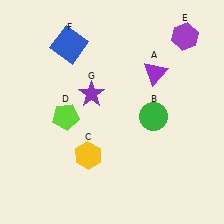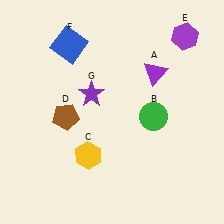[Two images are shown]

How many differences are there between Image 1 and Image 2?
There is 1 difference between the two images.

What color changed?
The pentagon (D) changed from lime in Image 1 to brown in Image 2.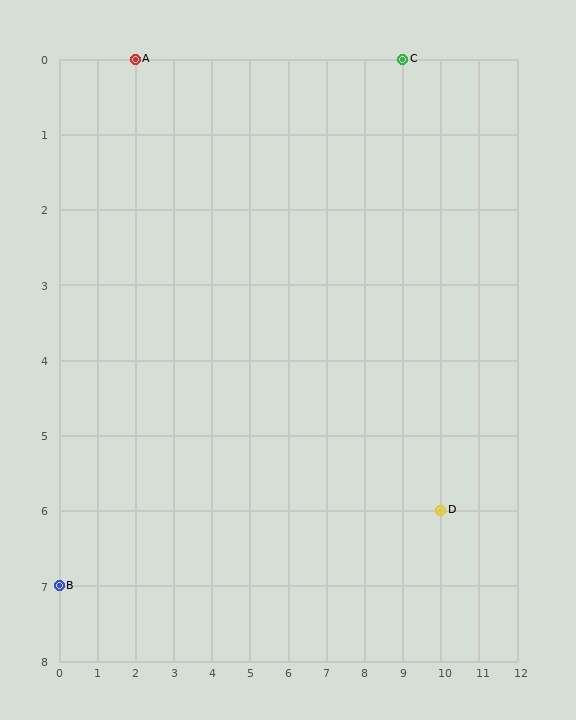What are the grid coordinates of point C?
Point C is at grid coordinates (9, 0).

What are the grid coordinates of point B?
Point B is at grid coordinates (0, 7).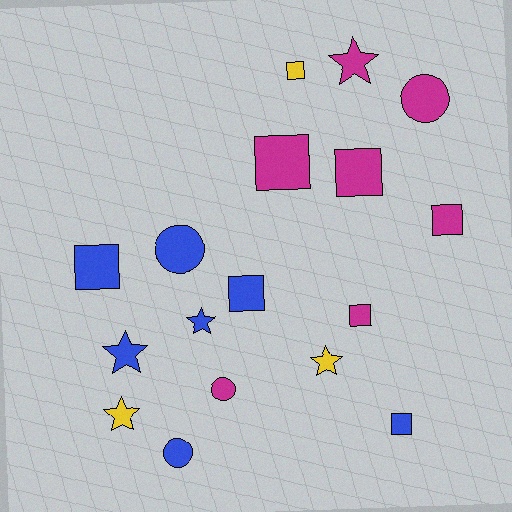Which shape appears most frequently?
Square, with 8 objects.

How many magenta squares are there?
There are 4 magenta squares.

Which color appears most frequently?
Magenta, with 7 objects.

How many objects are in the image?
There are 17 objects.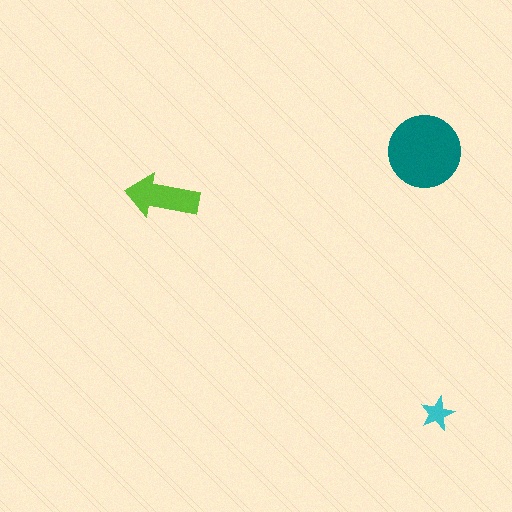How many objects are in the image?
There are 3 objects in the image.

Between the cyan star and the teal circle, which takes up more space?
The teal circle.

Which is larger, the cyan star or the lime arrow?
The lime arrow.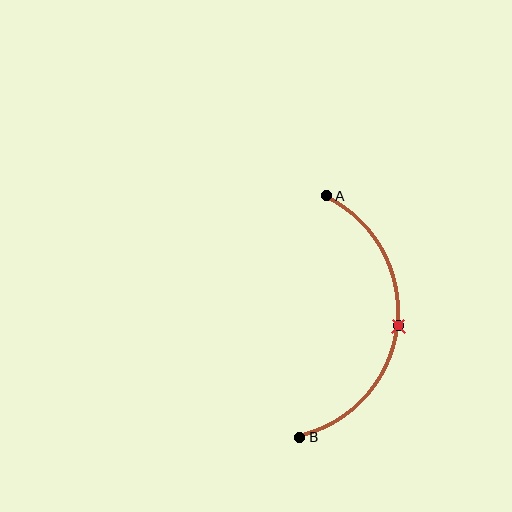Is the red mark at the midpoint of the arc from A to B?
Yes. The red mark lies on the arc at equal arc-length from both A and B — it is the arc midpoint.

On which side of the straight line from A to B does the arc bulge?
The arc bulges to the right of the straight line connecting A and B.